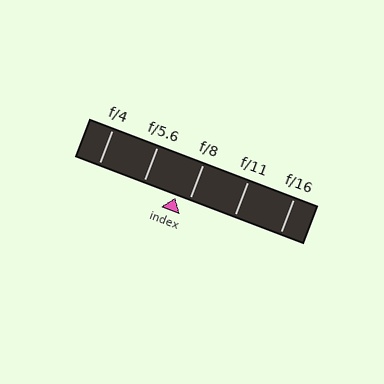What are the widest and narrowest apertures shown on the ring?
The widest aperture shown is f/4 and the narrowest is f/16.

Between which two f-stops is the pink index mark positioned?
The index mark is between f/5.6 and f/8.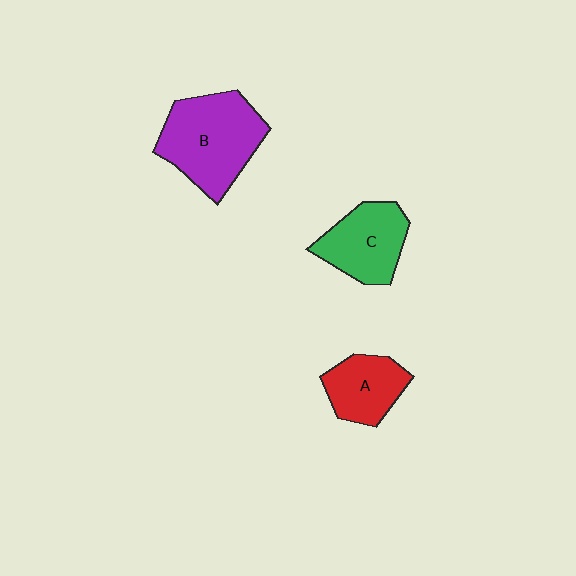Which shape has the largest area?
Shape B (purple).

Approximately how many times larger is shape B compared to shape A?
Approximately 1.7 times.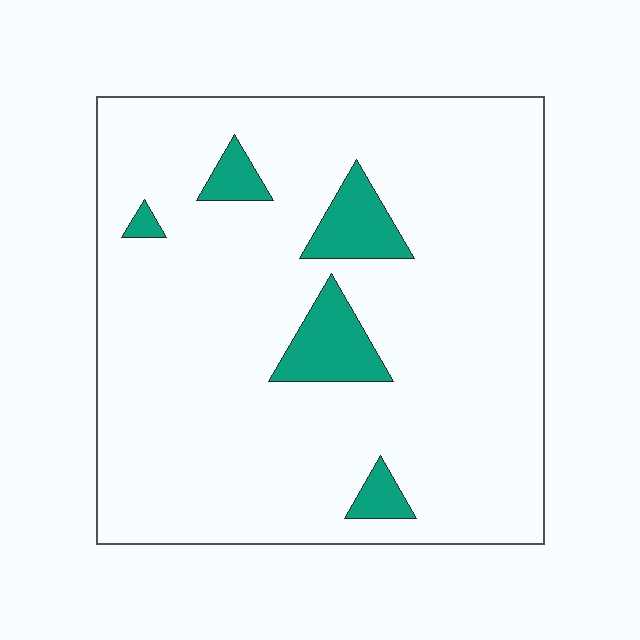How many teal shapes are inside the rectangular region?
5.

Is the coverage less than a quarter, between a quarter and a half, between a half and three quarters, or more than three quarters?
Less than a quarter.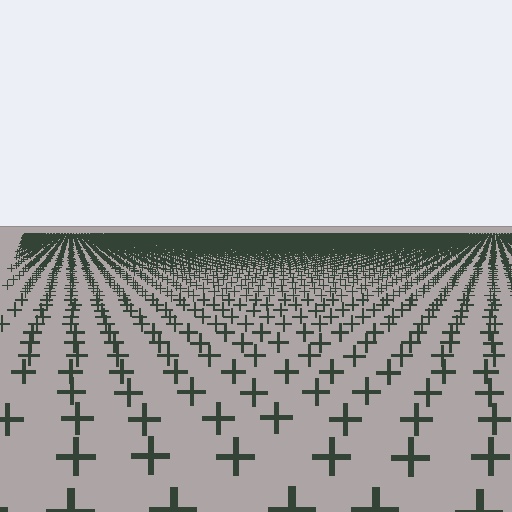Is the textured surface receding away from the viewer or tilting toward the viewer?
The surface is receding away from the viewer. Texture elements get smaller and denser toward the top.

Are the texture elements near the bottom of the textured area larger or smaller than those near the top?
Larger. Near the bottom, elements are closer to the viewer and appear at a bigger on-screen size.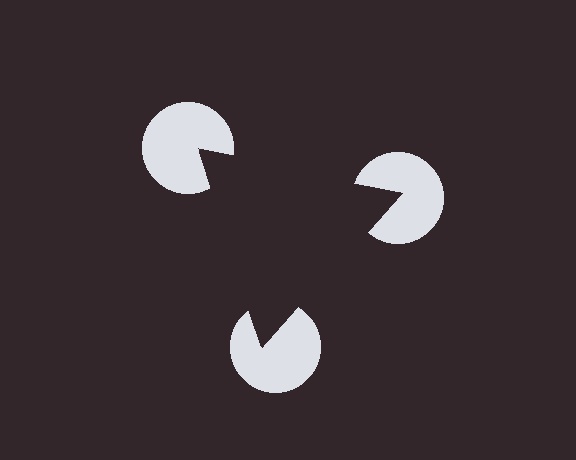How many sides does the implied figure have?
3 sides.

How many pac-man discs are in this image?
There are 3 — one at each vertex of the illusory triangle.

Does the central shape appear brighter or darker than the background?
It typically appears slightly darker than the background, even though no actual brightness change is drawn.